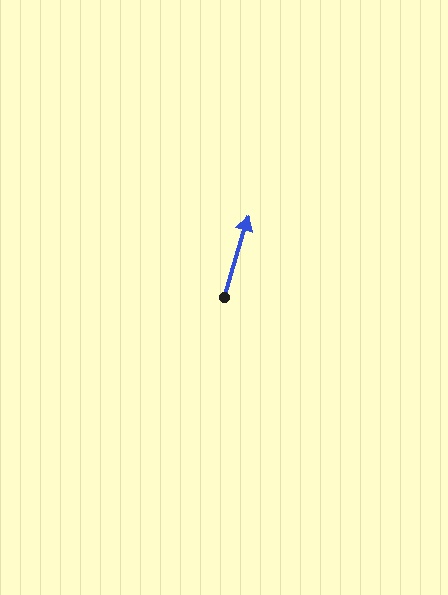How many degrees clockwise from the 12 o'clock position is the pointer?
Approximately 17 degrees.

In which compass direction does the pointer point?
North.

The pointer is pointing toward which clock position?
Roughly 1 o'clock.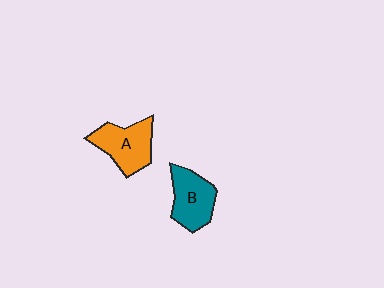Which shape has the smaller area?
Shape B (teal).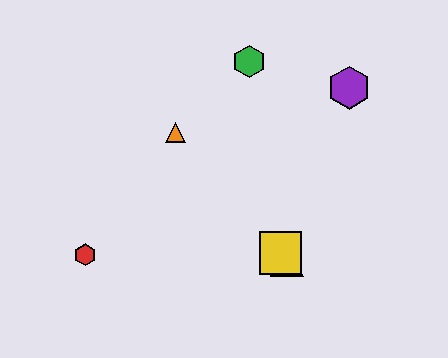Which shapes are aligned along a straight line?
The blue triangle, the yellow square, the orange triangle are aligned along a straight line.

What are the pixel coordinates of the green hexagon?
The green hexagon is at (249, 61).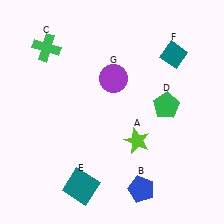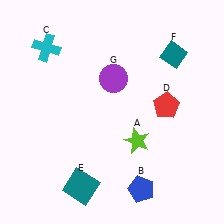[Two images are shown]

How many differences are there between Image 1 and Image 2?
There are 2 differences between the two images.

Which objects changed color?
C changed from green to cyan. D changed from green to red.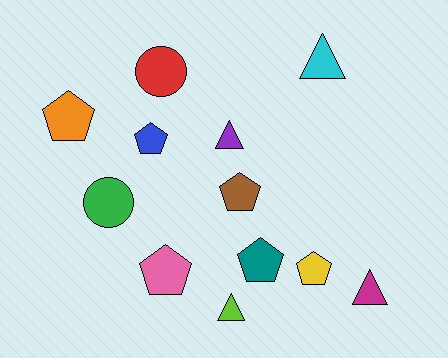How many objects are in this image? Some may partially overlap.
There are 12 objects.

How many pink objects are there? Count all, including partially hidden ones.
There is 1 pink object.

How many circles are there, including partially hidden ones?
There are 2 circles.